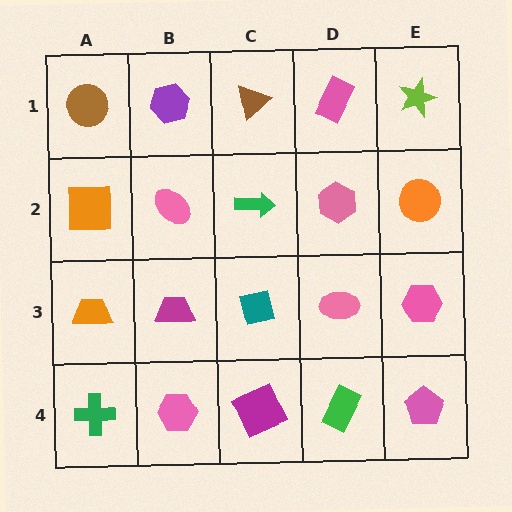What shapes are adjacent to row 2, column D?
A pink rectangle (row 1, column D), a pink ellipse (row 3, column D), a green arrow (row 2, column C), an orange circle (row 2, column E).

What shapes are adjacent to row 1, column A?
An orange square (row 2, column A), a purple hexagon (row 1, column B).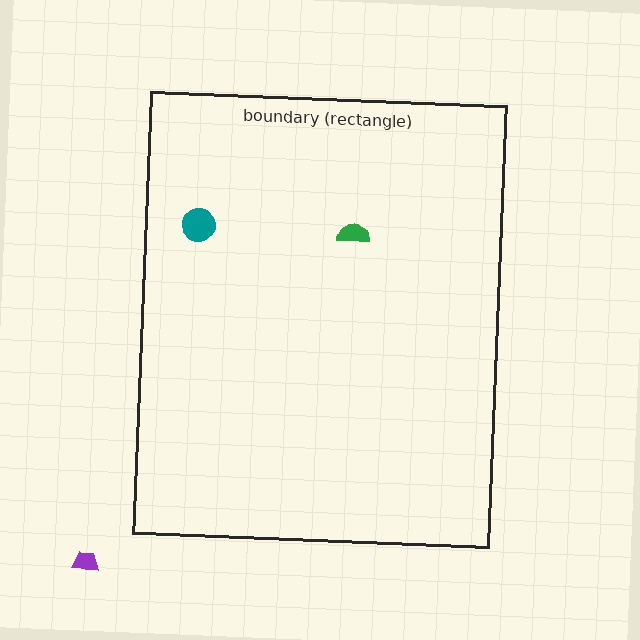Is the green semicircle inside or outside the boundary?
Inside.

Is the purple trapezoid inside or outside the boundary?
Outside.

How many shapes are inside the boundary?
2 inside, 1 outside.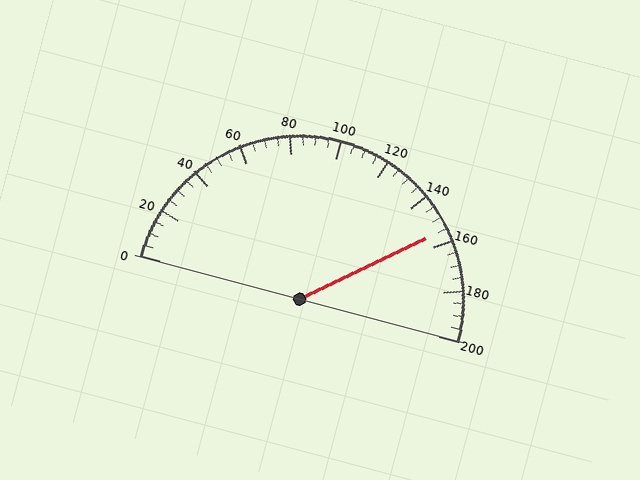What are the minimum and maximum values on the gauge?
The gauge ranges from 0 to 200.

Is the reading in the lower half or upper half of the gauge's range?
The reading is in the upper half of the range (0 to 200).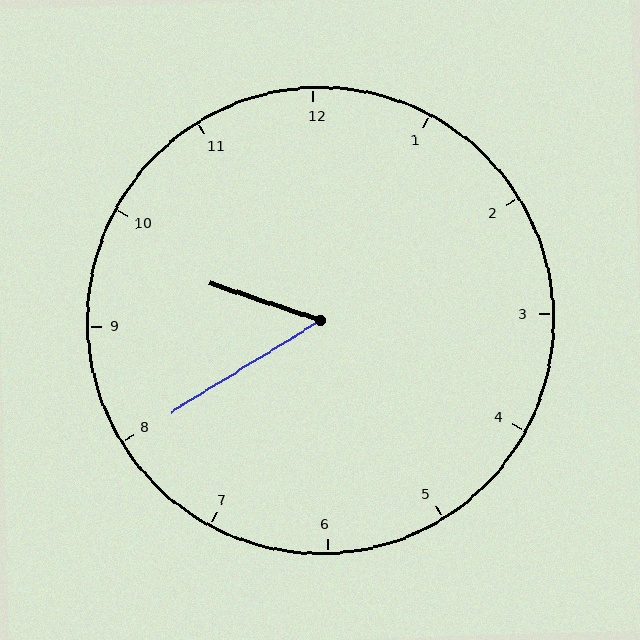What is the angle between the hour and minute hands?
Approximately 50 degrees.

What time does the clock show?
9:40.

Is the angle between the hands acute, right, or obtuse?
It is acute.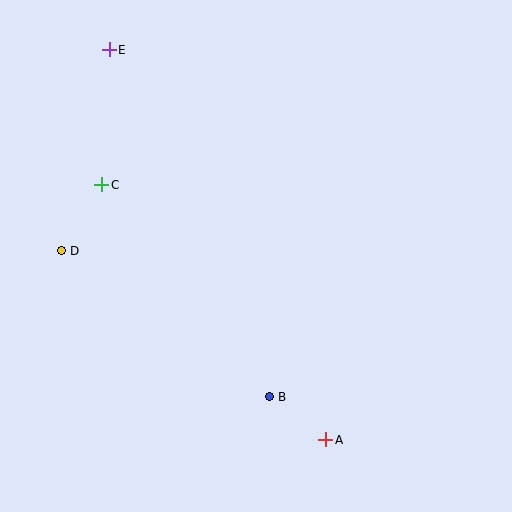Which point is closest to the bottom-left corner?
Point D is closest to the bottom-left corner.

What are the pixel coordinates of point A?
Point A is at (326, 440).